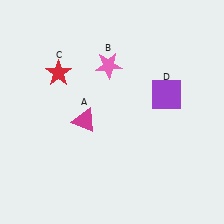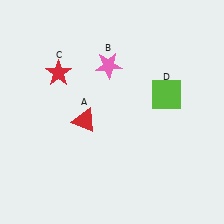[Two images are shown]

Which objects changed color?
A changed from magenta to red. D changed from purple to lime.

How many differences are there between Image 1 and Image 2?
There are 2 differences between the two images.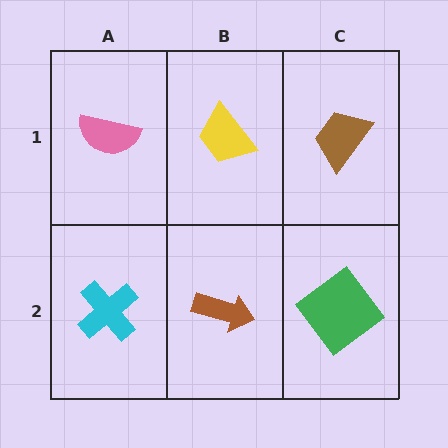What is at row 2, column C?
A green diamond.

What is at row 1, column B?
A yellow trapezoid.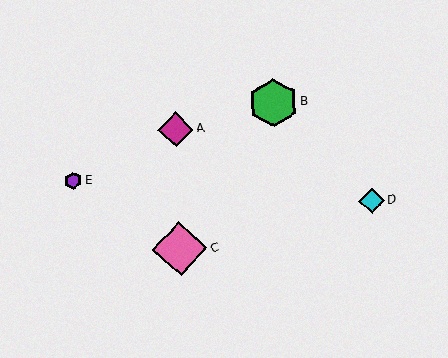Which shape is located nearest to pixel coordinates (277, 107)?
The green hexagon (labeled B) at (273, 103) is nearest to that location.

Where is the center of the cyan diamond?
The center of the cyan diamond is at (372, 201).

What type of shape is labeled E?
Shape E is a purple hexagon.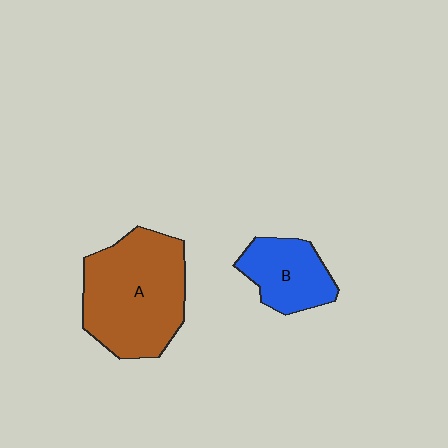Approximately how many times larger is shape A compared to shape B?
Approximately 2.0 times.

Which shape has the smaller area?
Shape B (blue).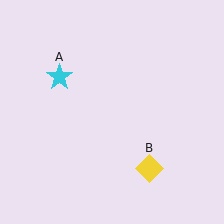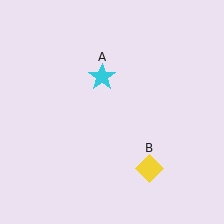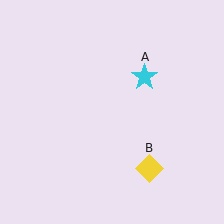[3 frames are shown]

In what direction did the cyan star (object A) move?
The cyan star (object A) moved right.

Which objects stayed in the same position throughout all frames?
Yellow diamond (object B) remained stationary.